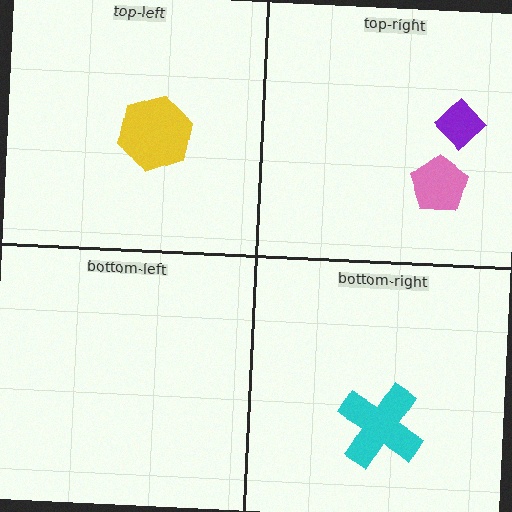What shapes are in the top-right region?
The pink pentagon, the purple diamond.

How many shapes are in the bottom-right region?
1.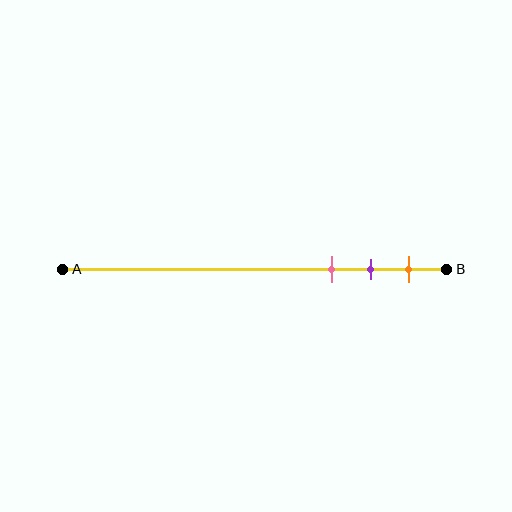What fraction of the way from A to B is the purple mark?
The purple mark is approximately 80% (0.8) of the way from A to B.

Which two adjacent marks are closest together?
The purple and orange marks are the closest adjacent pair.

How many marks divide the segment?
There are 3 marks dividing the segment.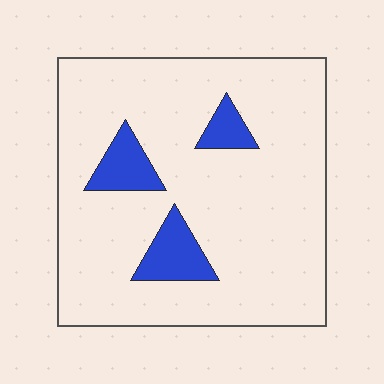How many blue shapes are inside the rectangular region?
3.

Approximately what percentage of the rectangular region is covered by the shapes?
Approximately 10%.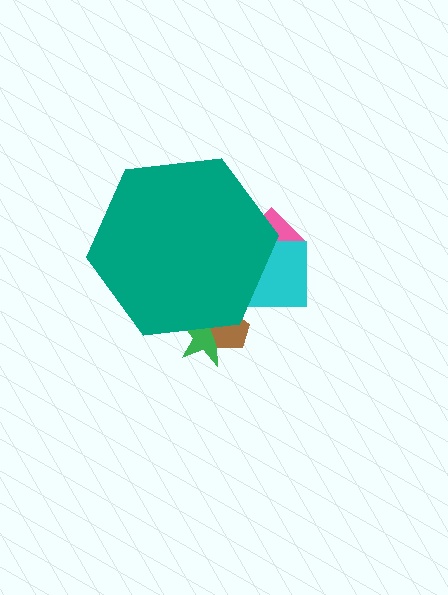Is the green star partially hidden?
Yes, the green star is partially hidden behind the teal hexagon.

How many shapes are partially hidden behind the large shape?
4 shapes are partially hidden.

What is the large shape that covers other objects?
A teal hexagon.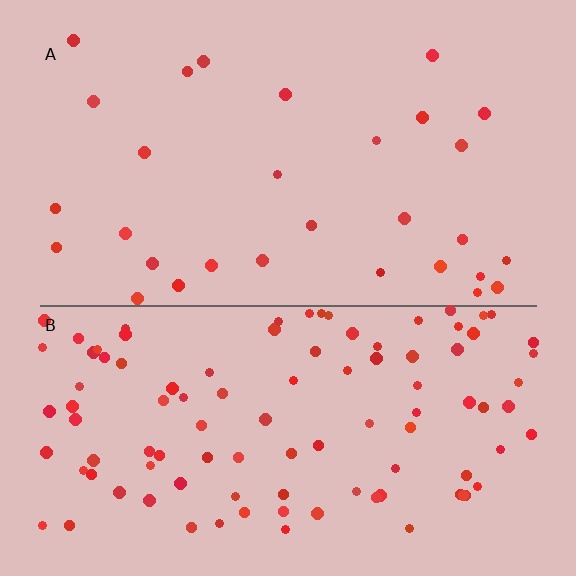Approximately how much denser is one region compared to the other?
Approximately 3.4× — region B over region A.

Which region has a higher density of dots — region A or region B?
B (the bottom).